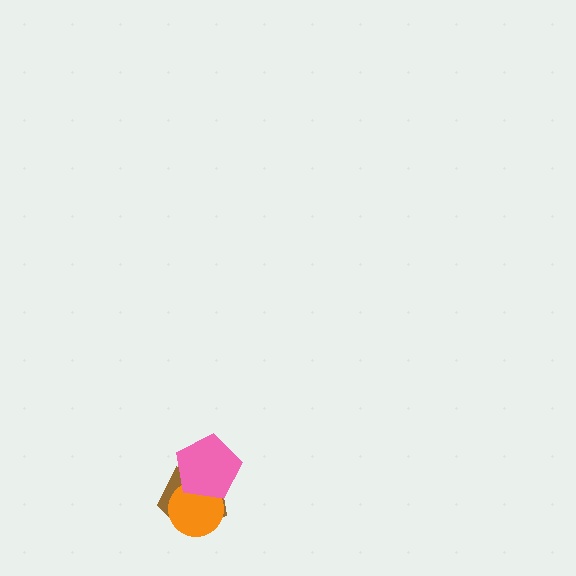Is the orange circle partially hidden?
Yes, it is partially covered by another shape.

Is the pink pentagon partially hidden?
No, no other shape covers it.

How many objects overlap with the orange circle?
2 objects overlap with the orange circle.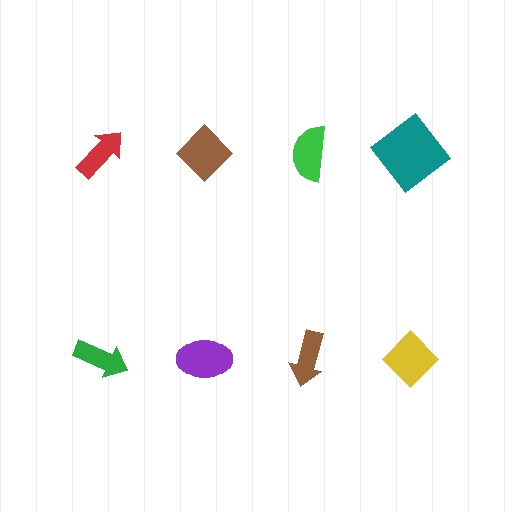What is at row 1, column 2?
A brown diamond.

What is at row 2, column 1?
A green arrow.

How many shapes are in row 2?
4 shapes.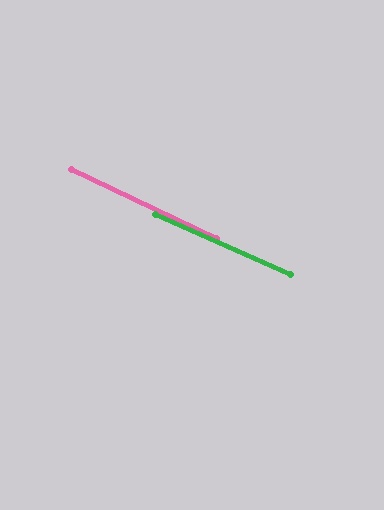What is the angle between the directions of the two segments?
Approximately 2 degrees.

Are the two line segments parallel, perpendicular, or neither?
Parallel — their directions differ by only 1.7°.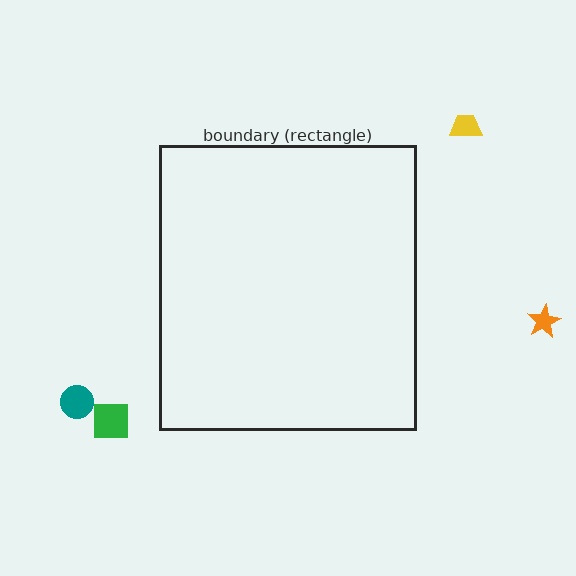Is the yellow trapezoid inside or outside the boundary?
Outside.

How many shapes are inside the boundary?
0 inside, 4 outside.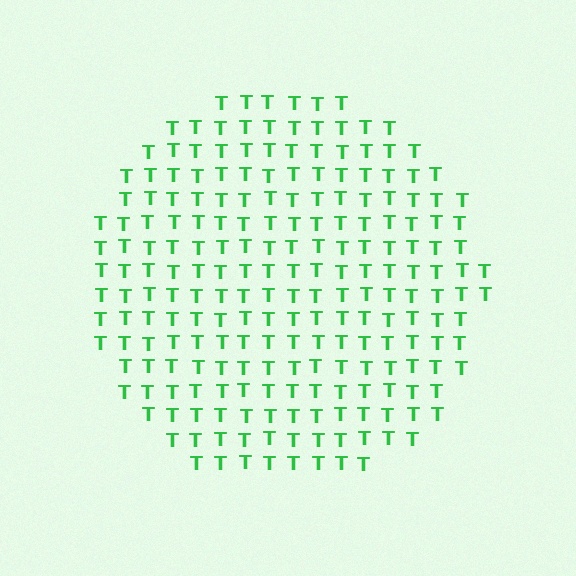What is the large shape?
The large shape is a circle.